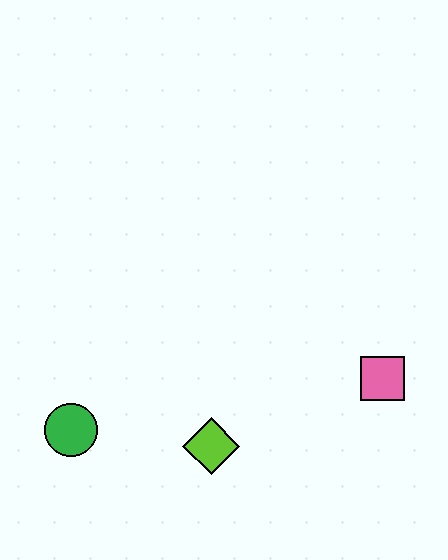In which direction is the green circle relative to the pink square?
The green circle is to the left of the pink square.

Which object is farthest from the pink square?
The green circle is farthest from the pink square.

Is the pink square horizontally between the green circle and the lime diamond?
No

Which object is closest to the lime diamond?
The green circle is closest to the lime diamond.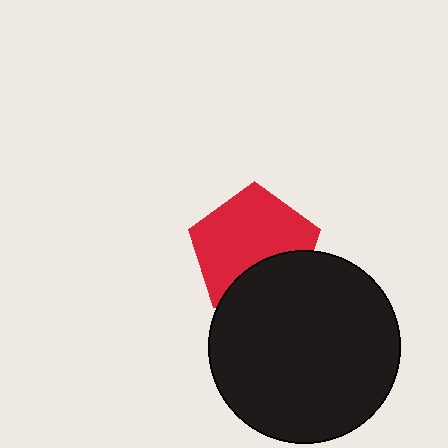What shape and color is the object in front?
The object in front is a black circle.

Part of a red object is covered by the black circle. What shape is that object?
It is a pentagon.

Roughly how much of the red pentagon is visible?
Most of it is visible (roughly 69%).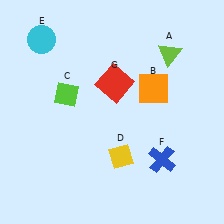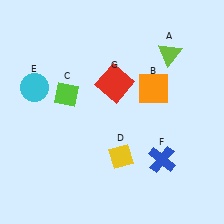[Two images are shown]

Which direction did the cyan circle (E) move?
The cyan circle (E) moved down.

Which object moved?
The cyan circle (E) moved down.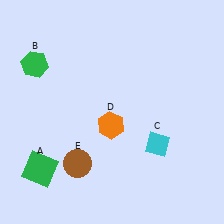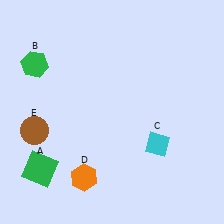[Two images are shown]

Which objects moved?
The objects that moved are: the orange hexagon (D), the brown circle (E).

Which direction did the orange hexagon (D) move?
The orange hexagon (D) moved down.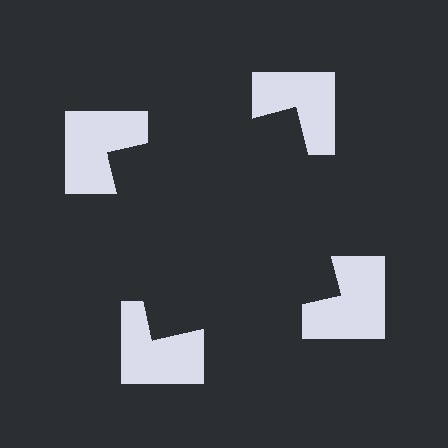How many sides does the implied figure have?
4 sides.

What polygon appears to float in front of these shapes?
An illusory square — its edges are inferred from the aligned wedge cuts in the notched squares, not physically drawn.